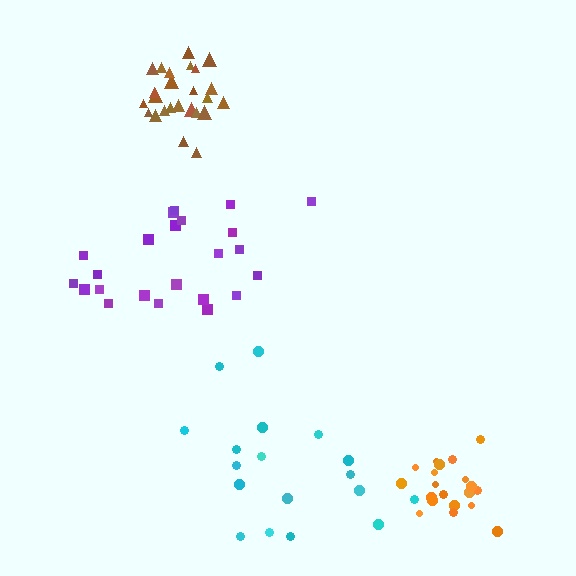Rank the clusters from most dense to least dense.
brown, orange, purple, cyan.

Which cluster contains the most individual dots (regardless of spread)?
Brown (25).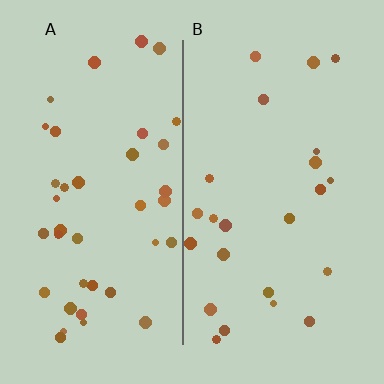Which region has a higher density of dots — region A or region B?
A (the left).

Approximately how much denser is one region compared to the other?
Approximately 1.7× — region A over region B.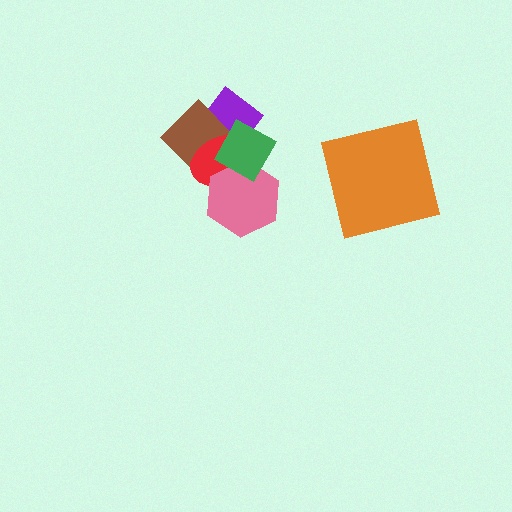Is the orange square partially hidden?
No, no other shape covers it.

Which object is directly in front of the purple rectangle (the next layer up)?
The brown diamond is directly in front of the purple rectangle.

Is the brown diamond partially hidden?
Yes, it is partially covered by another shape.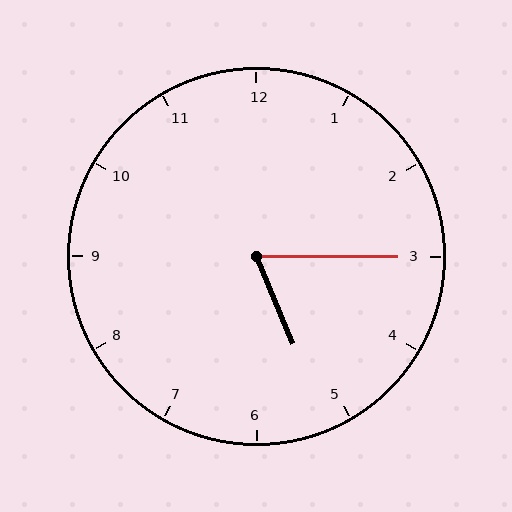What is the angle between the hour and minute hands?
Approximately 68 degrees.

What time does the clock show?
5:15.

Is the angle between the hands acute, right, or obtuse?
It is acute.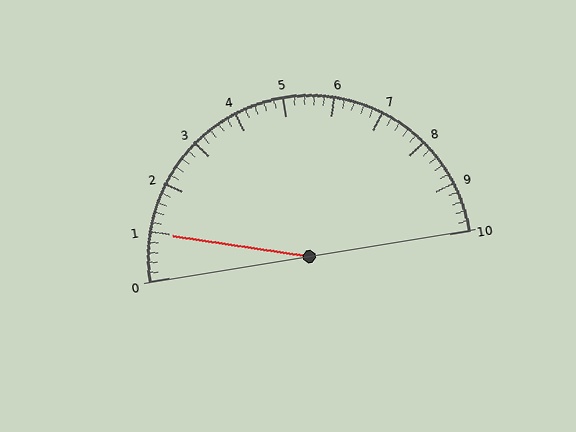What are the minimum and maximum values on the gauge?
The gauge ranges from 0 to 10.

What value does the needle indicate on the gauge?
The needle indicates approximately 1.0.